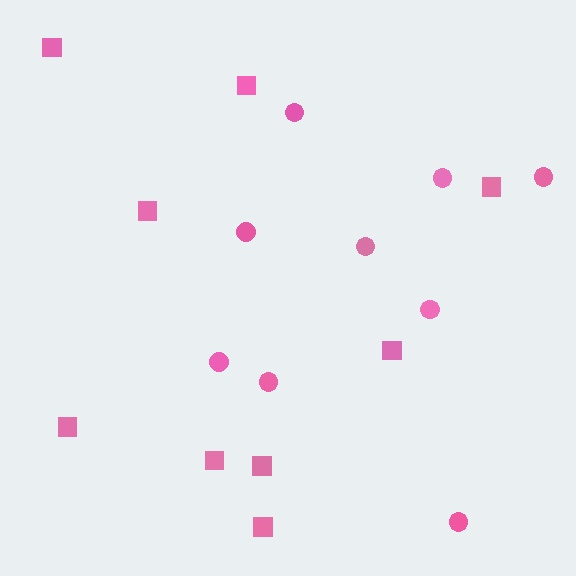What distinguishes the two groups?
There are 2 groups: one group of circles (9) and one group of squares (9).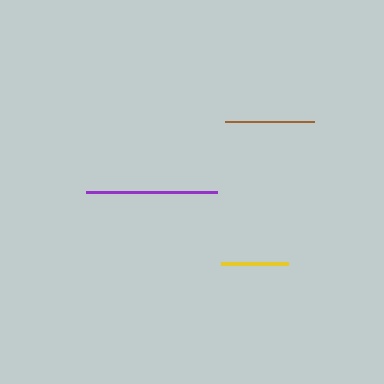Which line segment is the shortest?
The yellow line is the shortest at approximately 66 pixels.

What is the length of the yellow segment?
The yellow segment is approximately 66 pixels long.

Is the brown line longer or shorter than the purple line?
The purple line is longer than the brown line.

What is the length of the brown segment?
The brown segment is approximately 89 pixels long.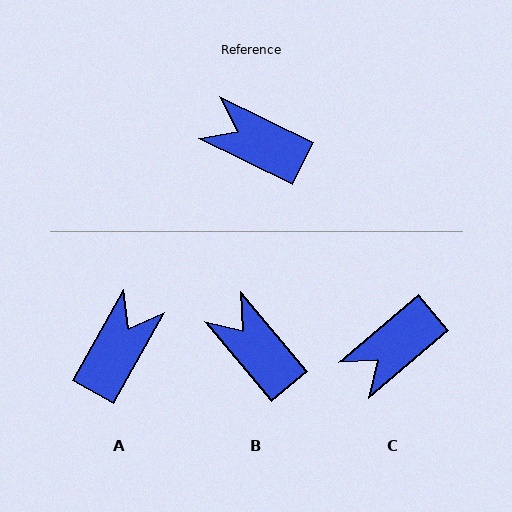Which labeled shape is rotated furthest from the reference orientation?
A, about 93 degrees away.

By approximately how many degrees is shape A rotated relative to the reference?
Approximately 93 degrees clockwise.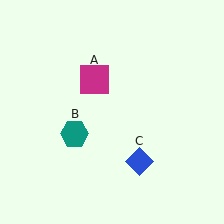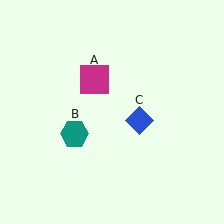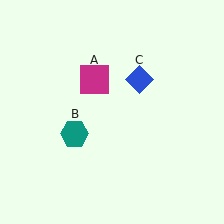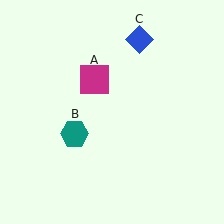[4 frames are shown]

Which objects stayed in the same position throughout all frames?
Magenta square (object A) and teal hexagon (object B) remained stationary.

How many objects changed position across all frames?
1 object changed position: blue diamond (object C).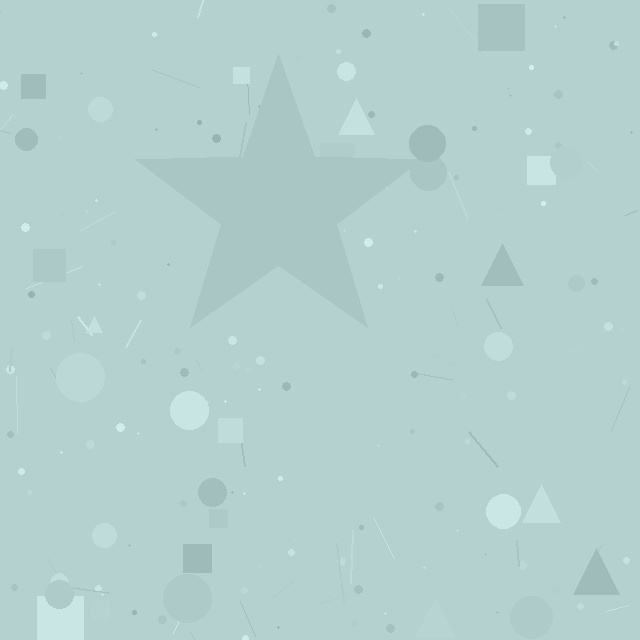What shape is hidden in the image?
A star is hidden in the image.